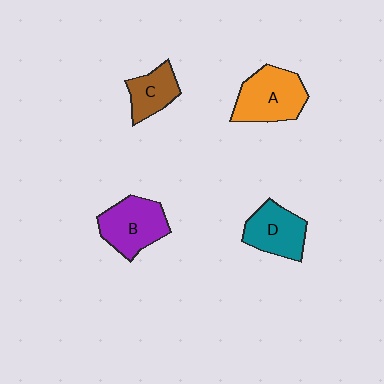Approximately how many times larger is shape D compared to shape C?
Approximately 1.3 times.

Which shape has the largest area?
Shape A (orange).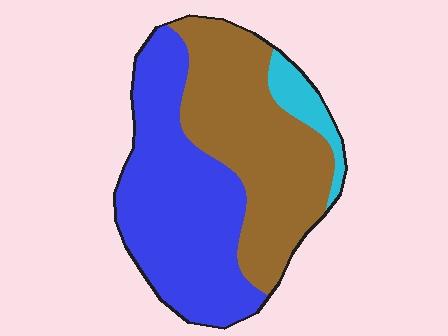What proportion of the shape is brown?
Brown takes up between a quarter and a half of the shape.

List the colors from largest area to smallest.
From largest to smallest: blue, brown, cyan.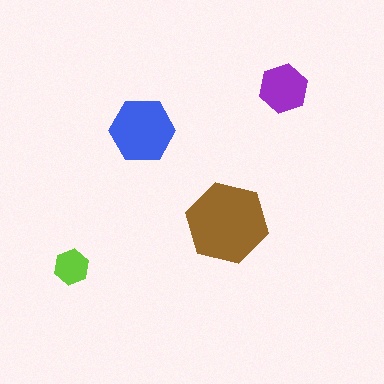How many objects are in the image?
There are 4 objects in the image.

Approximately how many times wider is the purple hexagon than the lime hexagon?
About 1.5 times wider.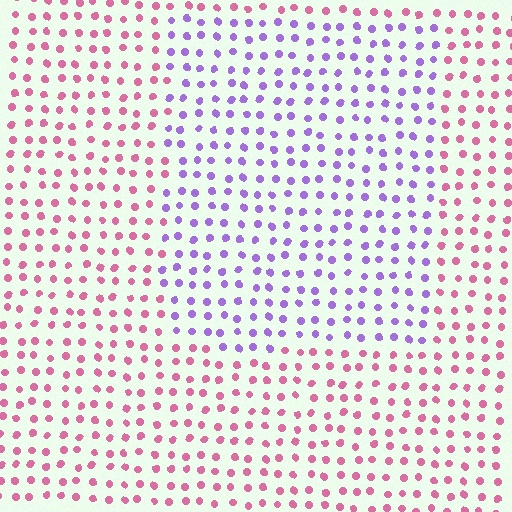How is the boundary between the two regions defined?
The boundary is defined purely by a slight shift in hue (about 61 degrees). Spacing, size, and orientation are identical on both sides.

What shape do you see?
I see a rectangle.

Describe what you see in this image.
The image is filled with small pink elements in a uniform arrangement. A rectangle-shaped region is visible where the elements are tinted to a slightly different hue, forming a subtle color boundary.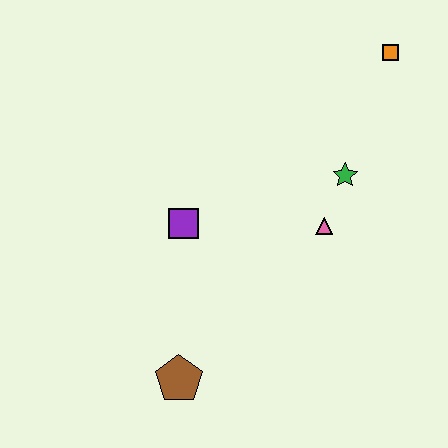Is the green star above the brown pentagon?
Yes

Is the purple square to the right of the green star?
No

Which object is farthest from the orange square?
The brown pentagon is farthest from the orange square.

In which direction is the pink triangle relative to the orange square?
The pink triangle is below the orange square.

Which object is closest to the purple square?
The pink triangle is closest to the purple square.